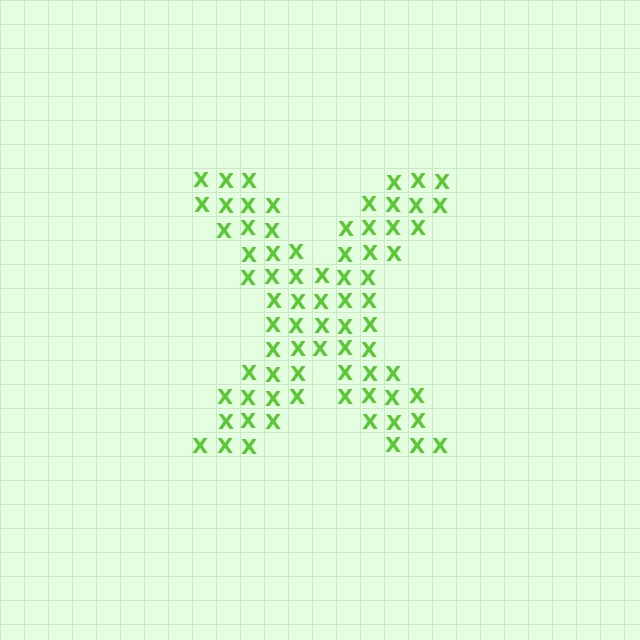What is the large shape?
The large shape is the letter X.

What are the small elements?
The small elements are letter X's.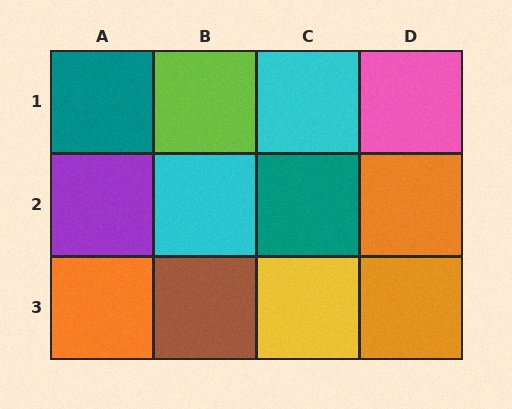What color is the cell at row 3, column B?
Brown.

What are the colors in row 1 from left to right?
Teal, lime, cyan, pink.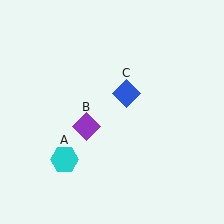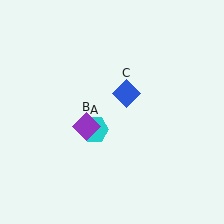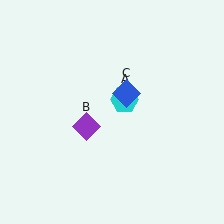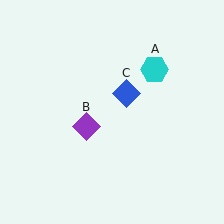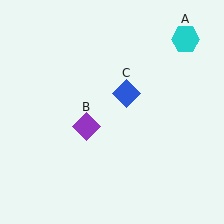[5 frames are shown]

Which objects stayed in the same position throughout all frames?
Purple diamond (object B) and blue diamond (object C) remained stationary.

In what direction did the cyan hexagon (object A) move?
The cyan hexagon (object A) moved up and to the right.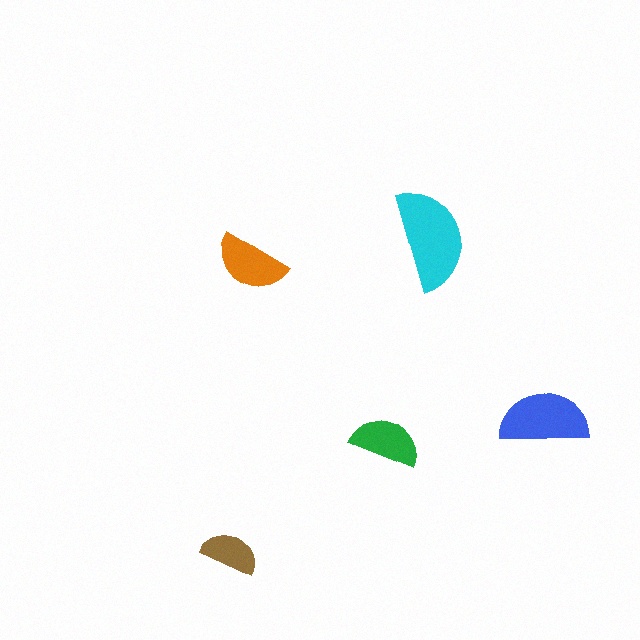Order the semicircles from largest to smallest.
the cyan one, the blue one, the orange one, the green one, the brown one.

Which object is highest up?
The cyan semicircle is topmost.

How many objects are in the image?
There are 5 objects in the image.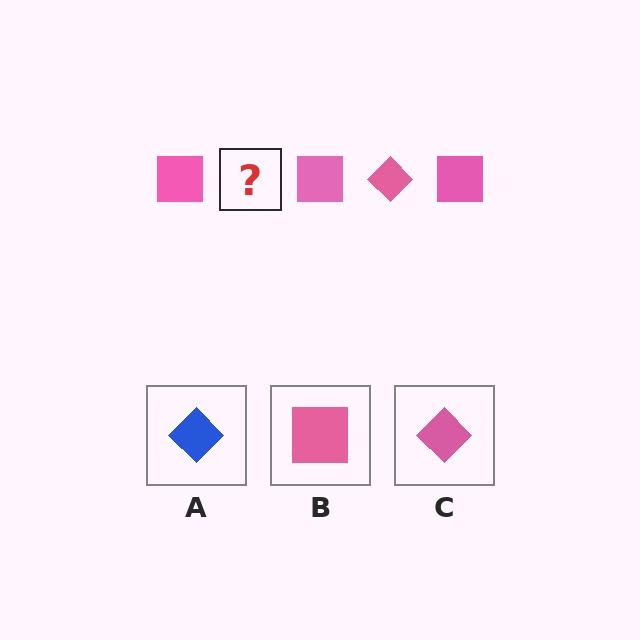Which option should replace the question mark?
Option C.